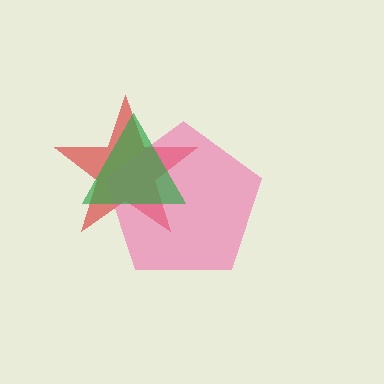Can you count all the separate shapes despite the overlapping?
Yes, there are 3 separate shapes.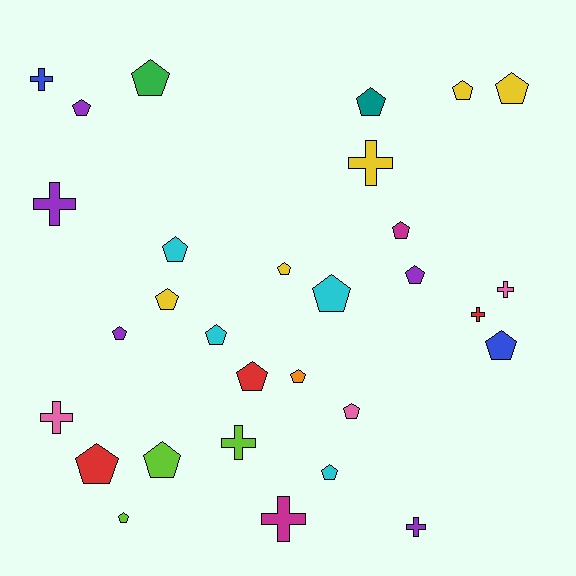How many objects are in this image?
There are 30 objects.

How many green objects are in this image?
There is 1 green object.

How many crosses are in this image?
There are 9 crosses.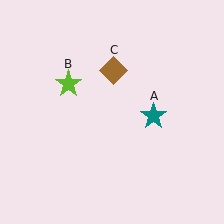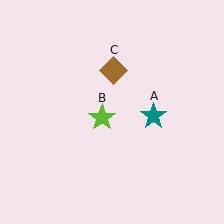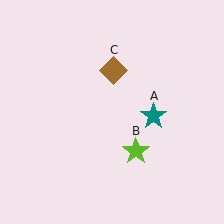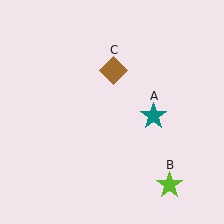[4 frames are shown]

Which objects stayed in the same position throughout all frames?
Teal star (object A) and brown diamond (object C) remained stationary.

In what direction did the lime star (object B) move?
The lime star (object B) moved down and to the right.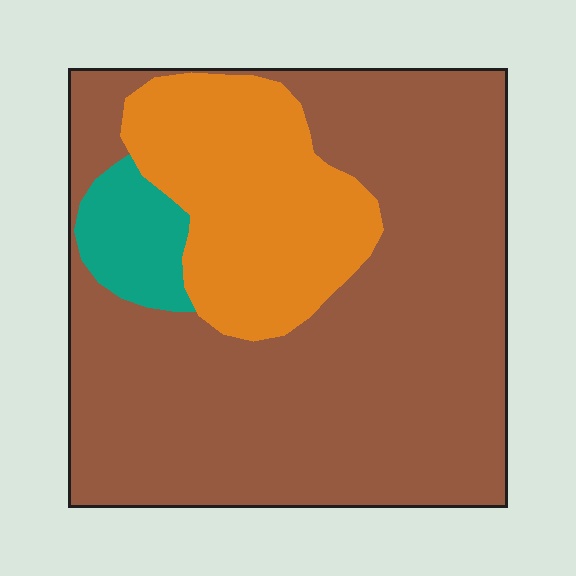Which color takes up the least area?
Teal, at roughly 5%.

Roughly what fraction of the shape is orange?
Orange covers about 25% of the shape.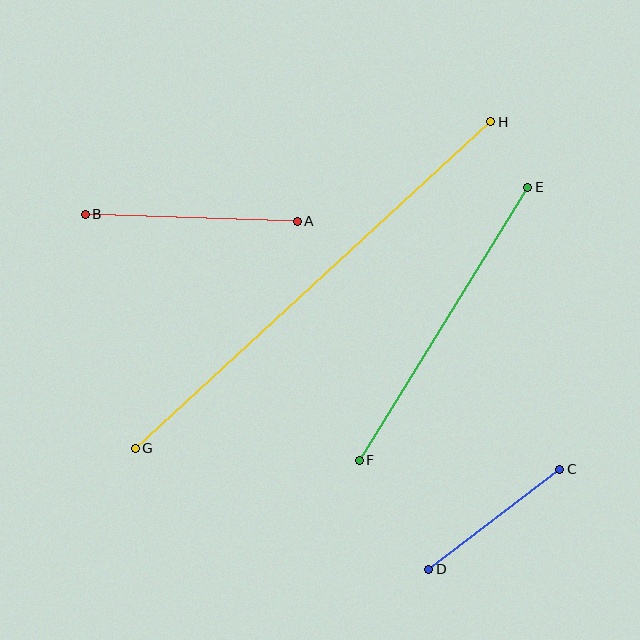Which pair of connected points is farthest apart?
Points G and H are farthest apart.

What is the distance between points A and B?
The distance is approximately 212 pixels.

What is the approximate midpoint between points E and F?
The midpoint is at approximately (444, 324) pixels.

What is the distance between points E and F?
The distance is approximately 321 pixels.